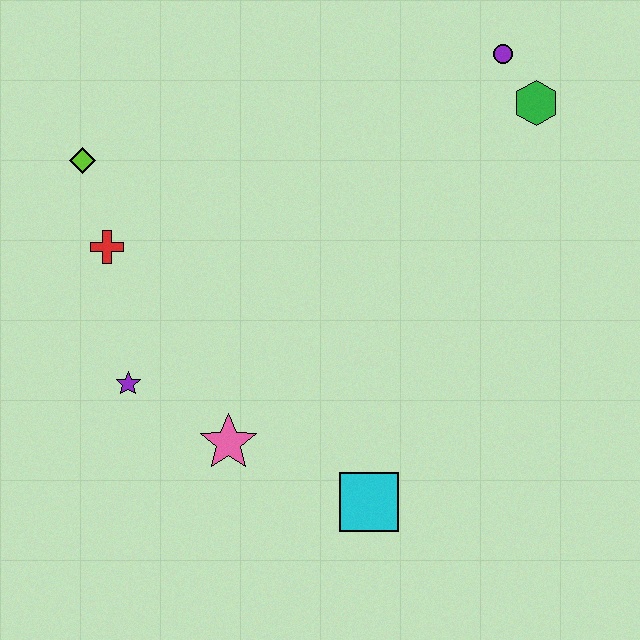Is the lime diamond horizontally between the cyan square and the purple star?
No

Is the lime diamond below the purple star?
No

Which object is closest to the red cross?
The lime diamond is closest to the red cross.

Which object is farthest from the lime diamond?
The green hexagon is farthest from the lime diamond.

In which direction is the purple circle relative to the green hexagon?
The purple circle is above the green hexagon.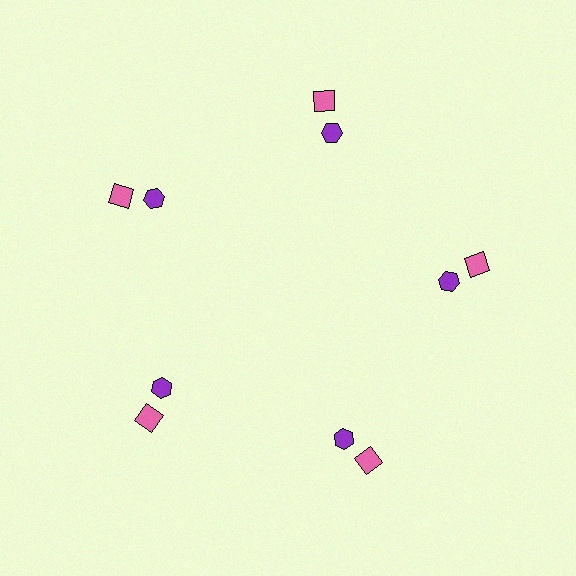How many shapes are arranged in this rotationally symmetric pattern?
There are 10 shapes, arranged in 5 groups of 2.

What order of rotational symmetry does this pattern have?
This pattern has 5-fold rotational symmetry.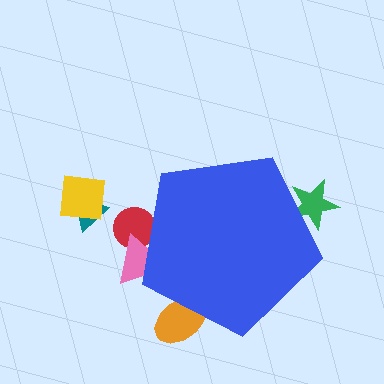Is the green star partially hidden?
Yes, the green star is partially hidden behind the blue pentagon.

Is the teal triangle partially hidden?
No, the teal triangle is fully visible.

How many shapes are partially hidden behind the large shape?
4 shapes are partially hidden.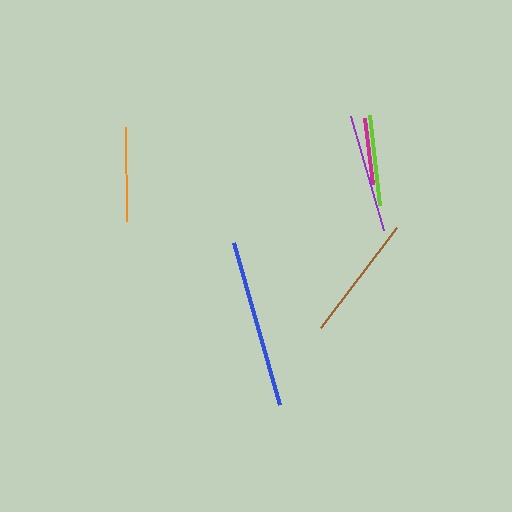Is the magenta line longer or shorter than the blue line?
The blue line is longer than the magenta line.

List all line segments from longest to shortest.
From longest to shortest: blue, brown, purple, orange, lime, magenta.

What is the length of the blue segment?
The blue segment is approximately 168 pixels long.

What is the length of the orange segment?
The orange segment is approximately 93 pixels long.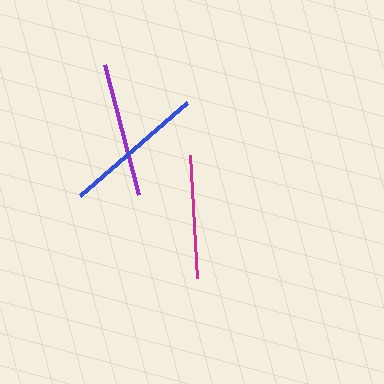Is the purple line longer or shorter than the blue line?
The blue line is longer than the purple line.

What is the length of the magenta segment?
The magenta segment is approximately 123 pixels long.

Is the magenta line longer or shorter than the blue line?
The blue line is longer than the magenta line.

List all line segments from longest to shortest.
From longest to shortest: blue, purple, magenta.